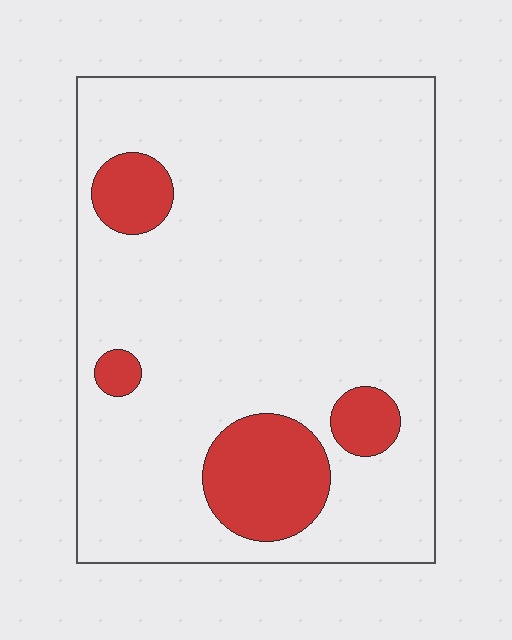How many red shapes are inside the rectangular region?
4.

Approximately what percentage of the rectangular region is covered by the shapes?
Approximately 15%.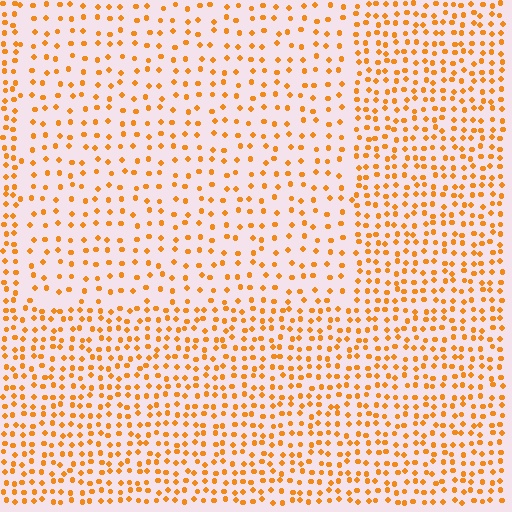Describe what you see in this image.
The image contains small orange elements arranged at two different densities. A rectangle-shaped region is visible where the elements are less densely packed than the surrounding area.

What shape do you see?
I see a rectangle.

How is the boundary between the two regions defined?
The boundary is defined by a change in element density (approximately 1.8x ratio). All elements are the same color, size, and shape.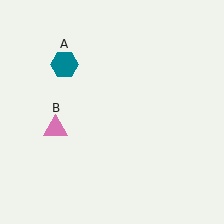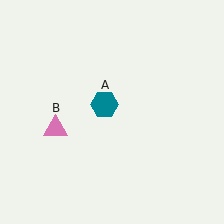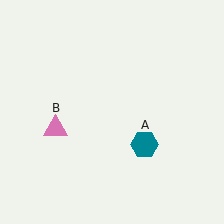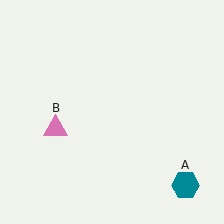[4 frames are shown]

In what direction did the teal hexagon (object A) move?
The teal hexagon (object A) moved down and to the right.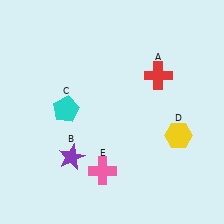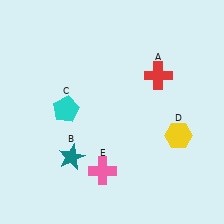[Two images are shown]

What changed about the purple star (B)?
In Image 1, B is purple. In Image 2, it changed to teal.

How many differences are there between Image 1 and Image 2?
There is 1 difference between the two images.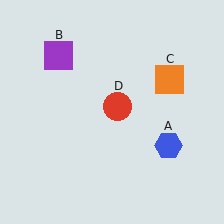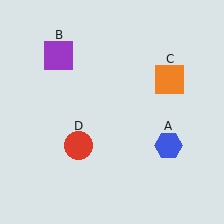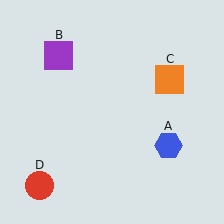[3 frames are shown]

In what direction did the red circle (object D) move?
The red circle (object D) moved down and to the left.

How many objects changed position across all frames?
1 object changed position: red circle (object D).